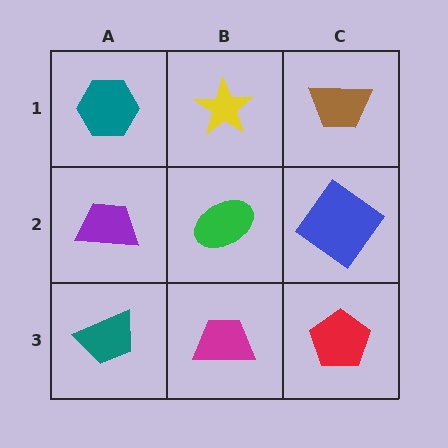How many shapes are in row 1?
3 shapes.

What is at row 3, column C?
A red pentagon.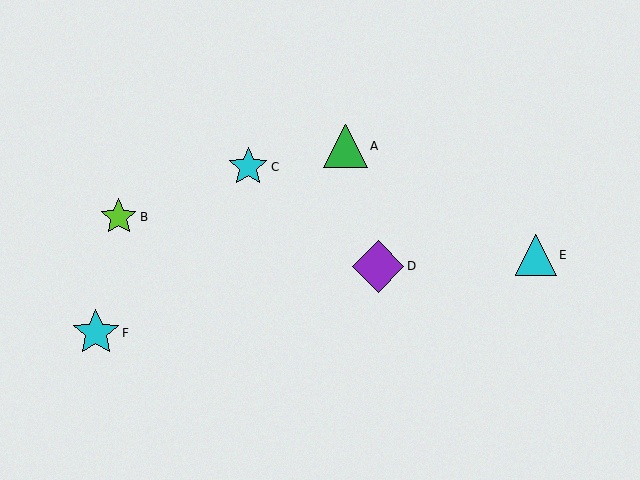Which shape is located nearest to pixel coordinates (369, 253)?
The purple diamond (labeled D) at (378, 266) is nearest to that location.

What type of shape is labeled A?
Shape A is a green triangle.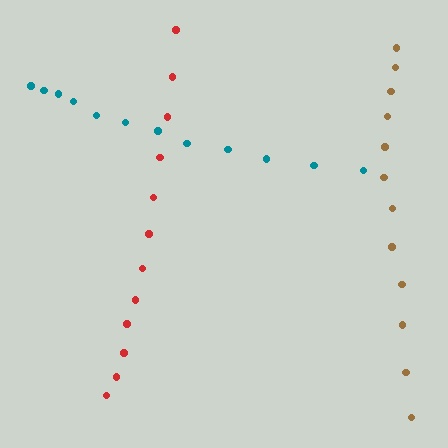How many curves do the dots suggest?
There are 3 distinct paths.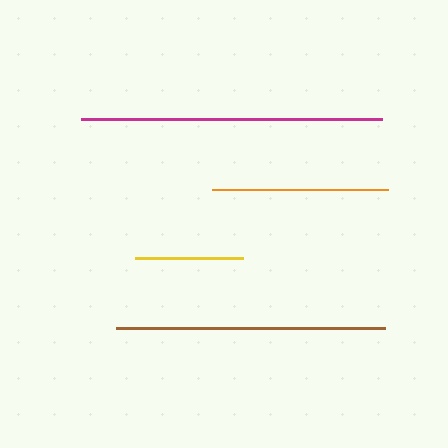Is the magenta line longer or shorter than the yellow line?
The magenta line is longer than the yellow line.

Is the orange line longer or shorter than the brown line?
The brown line is longer than the orange line.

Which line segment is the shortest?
The yellow line is the shortest at approximately 108 pixels.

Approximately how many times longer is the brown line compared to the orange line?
The brown line is approximately 1.5 times the length of the orange line.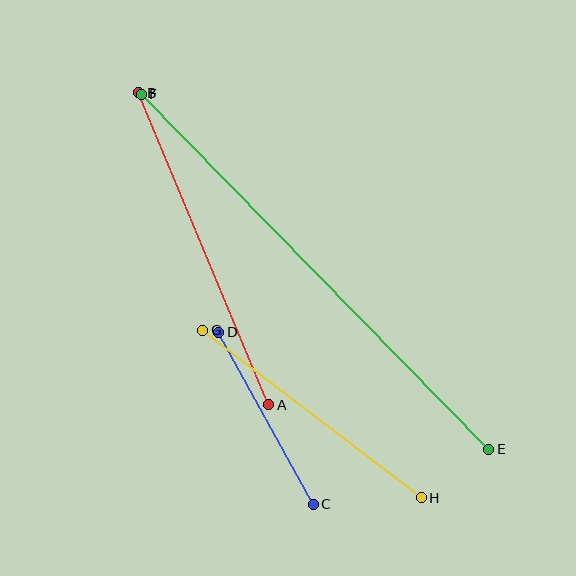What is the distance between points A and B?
The distance is approximately 338 pixels.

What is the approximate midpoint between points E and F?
The midpoint is at approximately (315, 272) pixels.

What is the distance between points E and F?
The distance is approximately 497 pixels.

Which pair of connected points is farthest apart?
Points E and F are farthest apart.